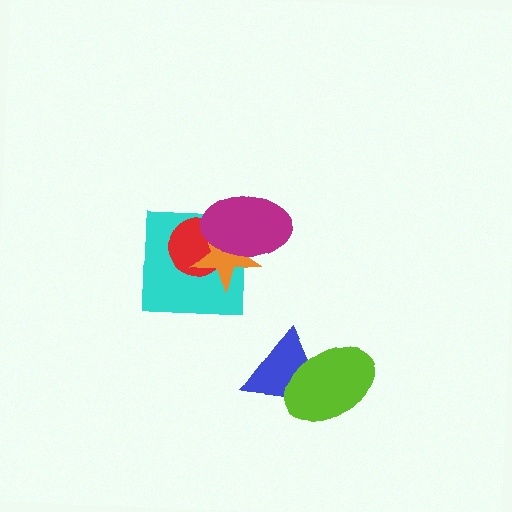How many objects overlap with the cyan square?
3 objects overlap with the cyan square.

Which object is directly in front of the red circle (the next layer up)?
The orange star is directly in front of the red circle.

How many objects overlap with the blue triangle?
1 object overlaps with the blue triangle.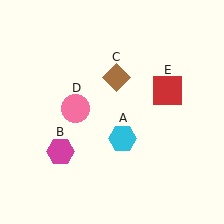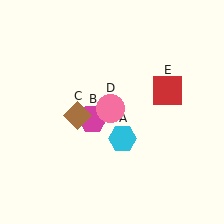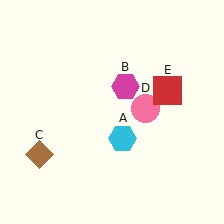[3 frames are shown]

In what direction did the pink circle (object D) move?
The pink circle (object D) moved right.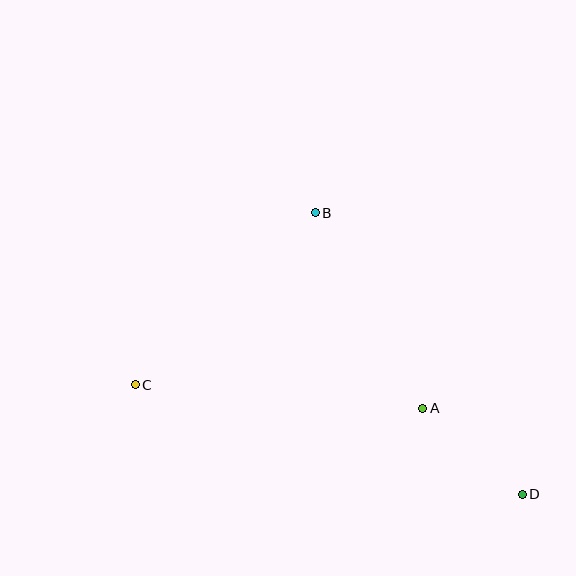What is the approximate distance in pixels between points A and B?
The distance between A and B is approximately 223 pixels.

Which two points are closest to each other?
Points A and D are closest to each other.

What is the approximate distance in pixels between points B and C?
The distance between B and C is approximately 249 pixels.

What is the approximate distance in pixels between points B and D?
The distance between B and D is approximately 349 pixels.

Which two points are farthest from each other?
Points C and D are farthest from each other.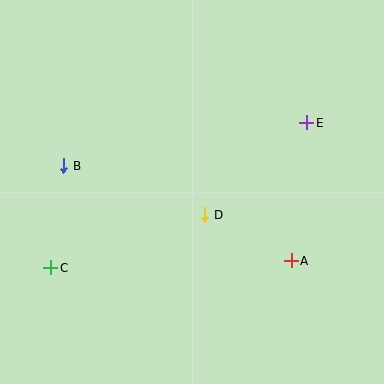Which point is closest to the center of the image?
Point D at (205, 215) is closest to the center.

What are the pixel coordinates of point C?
Point C is at (51, 268).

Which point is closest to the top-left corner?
Point B is closest to the top-left corner.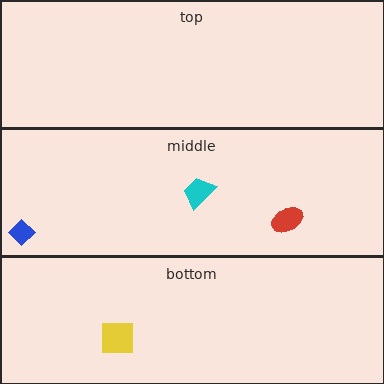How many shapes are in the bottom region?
1.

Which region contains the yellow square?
The bottom region.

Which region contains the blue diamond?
The middle region.